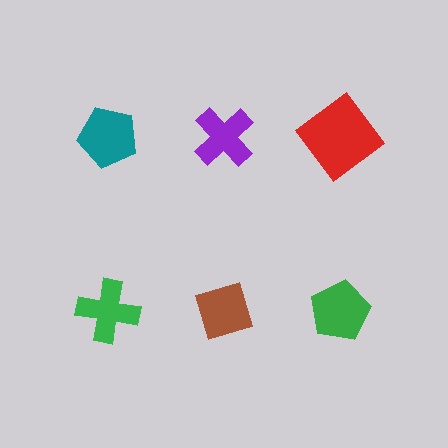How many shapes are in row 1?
3 shapes.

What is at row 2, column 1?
A green cross.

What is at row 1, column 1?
A teal pentagon.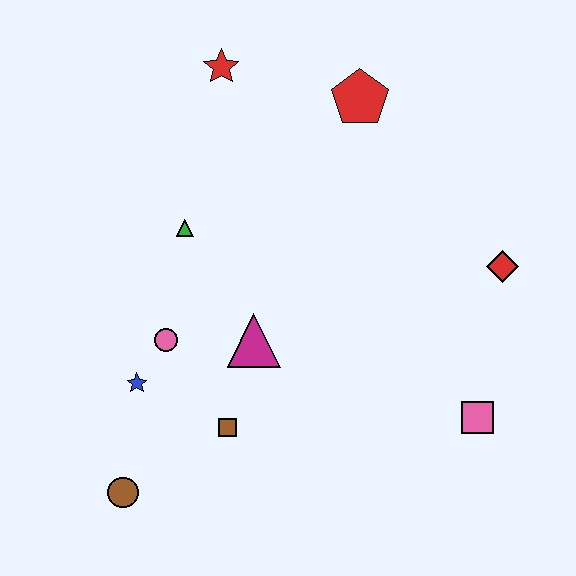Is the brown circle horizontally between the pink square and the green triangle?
No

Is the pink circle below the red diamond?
Yes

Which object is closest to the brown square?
The magenta triangle is closest to the brown square.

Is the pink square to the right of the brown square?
Yes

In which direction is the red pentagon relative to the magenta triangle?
The red pentagon is above the magenta triangle.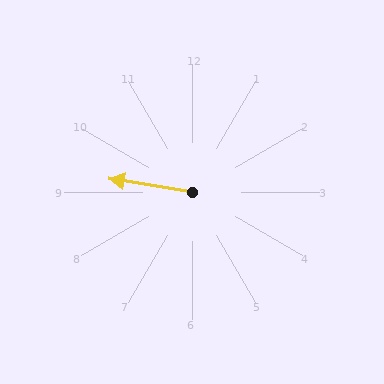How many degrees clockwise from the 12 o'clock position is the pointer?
Approximately 279 degrees.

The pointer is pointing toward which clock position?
Roughly 9 o'clock.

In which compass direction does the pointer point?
West.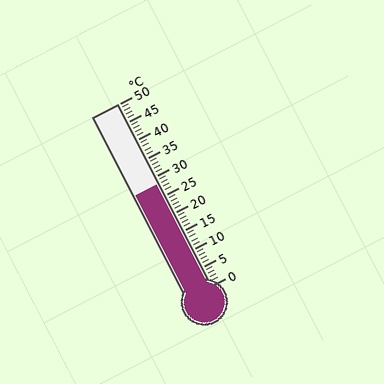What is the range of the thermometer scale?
The thermometer scale ranges from 0°C to 50°C.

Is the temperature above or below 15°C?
The temperature is above 15°C.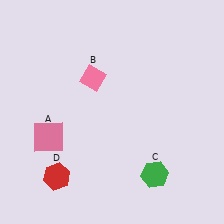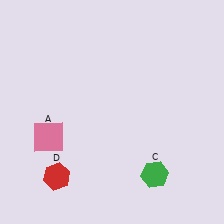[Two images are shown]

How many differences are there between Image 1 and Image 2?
There is 1 difference between the two images.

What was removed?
The pink diamond (B) was removed in Image 2.